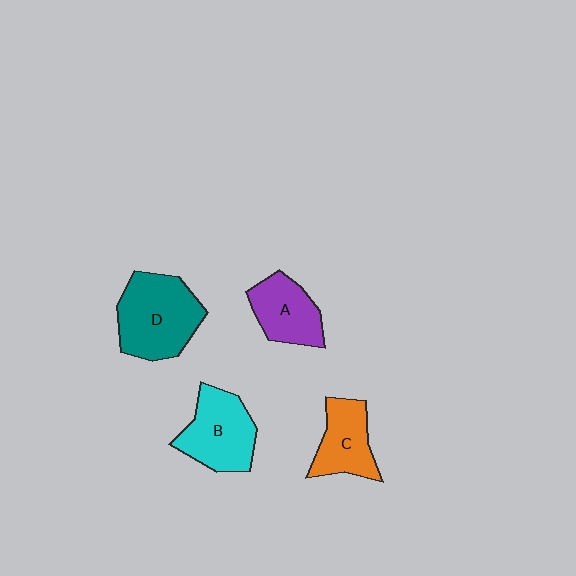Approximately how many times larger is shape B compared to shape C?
Approximately 1.3 times.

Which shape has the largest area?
Shape D (teal).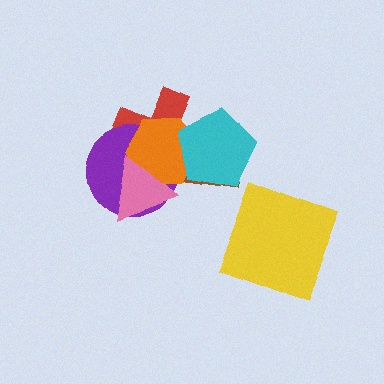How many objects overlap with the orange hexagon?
5 objects overlap with the orange hexagon.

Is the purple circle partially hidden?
Yes, it is partially covered by another shape.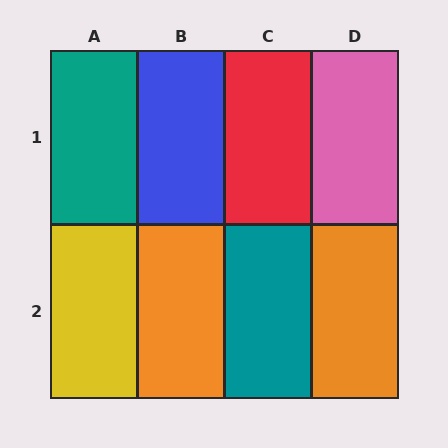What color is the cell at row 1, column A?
Teal.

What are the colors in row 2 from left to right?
Yellow, orange, teal, orange.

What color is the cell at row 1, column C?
Red.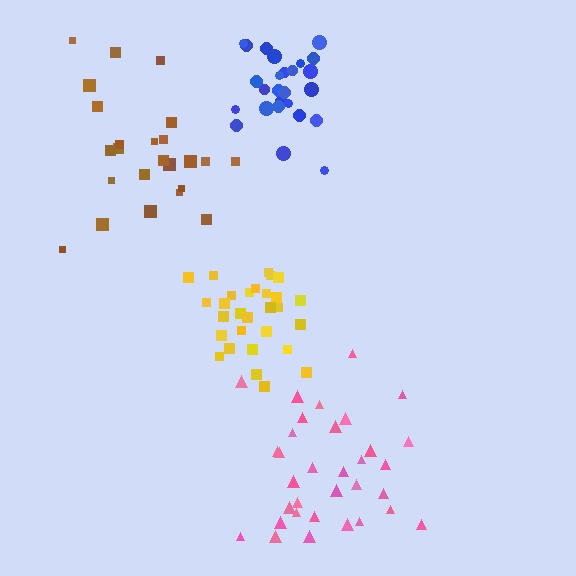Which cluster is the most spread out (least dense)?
Brown.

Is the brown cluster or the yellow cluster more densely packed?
Yellow.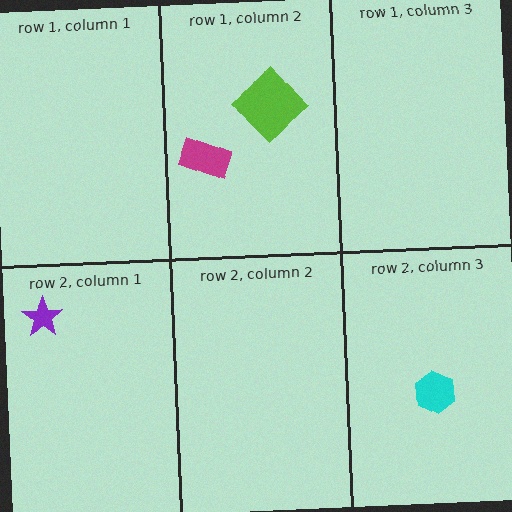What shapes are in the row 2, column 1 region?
The purple star.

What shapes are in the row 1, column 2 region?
The lime diamond, the magenta rectangle.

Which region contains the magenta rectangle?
The row 1, column 2 region.